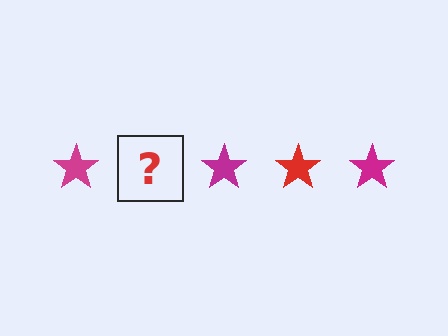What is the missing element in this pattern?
The missing element is a red star.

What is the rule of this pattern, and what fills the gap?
The rule is that the pattern cycles through magenta, red stars. The gap should be filled with a red star.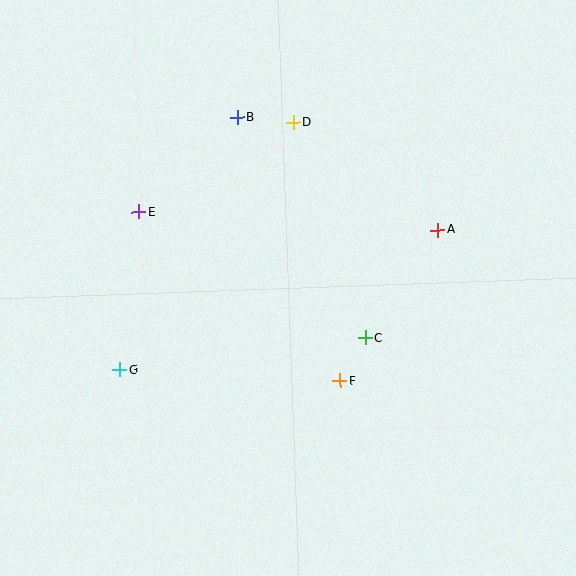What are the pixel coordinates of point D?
Point D is at (293, 122).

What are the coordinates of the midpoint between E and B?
The midpoint between E and B is at (188, 165).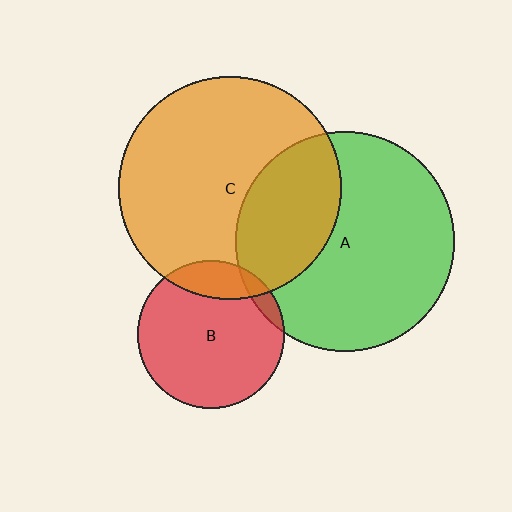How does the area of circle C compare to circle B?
Approximately 2.3 times.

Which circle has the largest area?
Circle C (orange).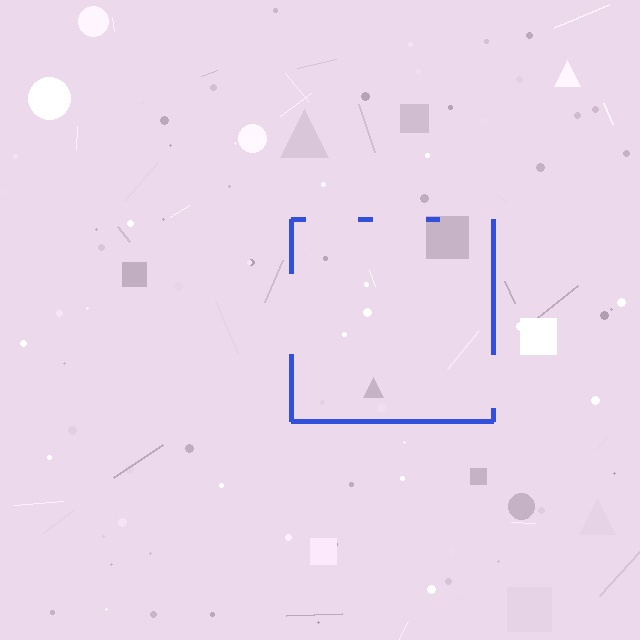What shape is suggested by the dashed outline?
The dashed outline suggests a square.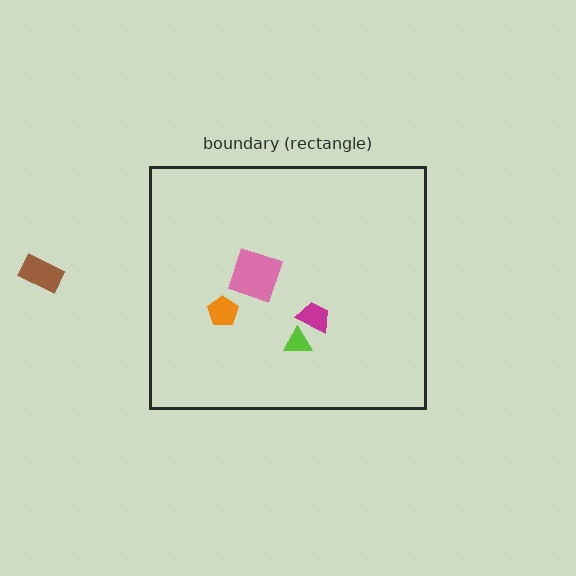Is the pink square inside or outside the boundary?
Inside.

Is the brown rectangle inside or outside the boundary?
Outside.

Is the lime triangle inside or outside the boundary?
Inside.